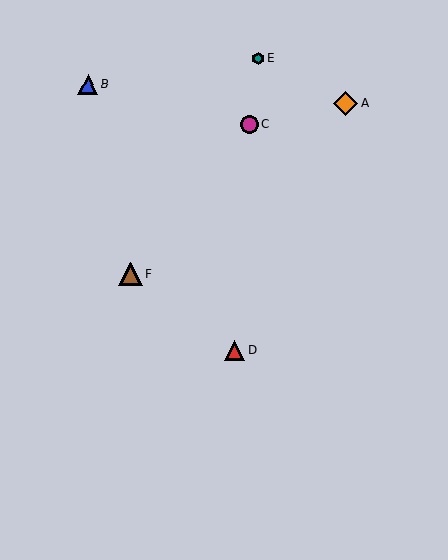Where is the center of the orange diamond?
The center of the orange diamond is at (346, 104).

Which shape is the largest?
The orange diamond (labeled A) is the largest.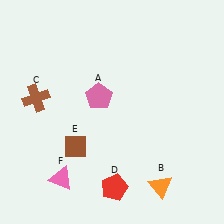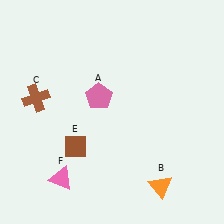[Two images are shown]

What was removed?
The red pentagon (D) was removed in Image 2.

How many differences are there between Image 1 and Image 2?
There is 1 difference between the two images.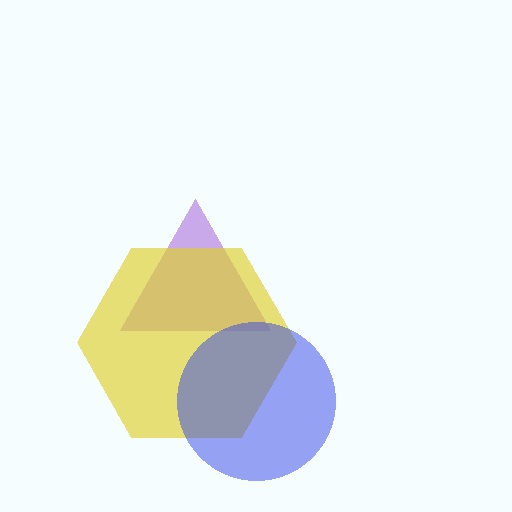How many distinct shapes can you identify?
There are 3 distinct shapes: a purple triangle, a yellow hexagon, a blue circle.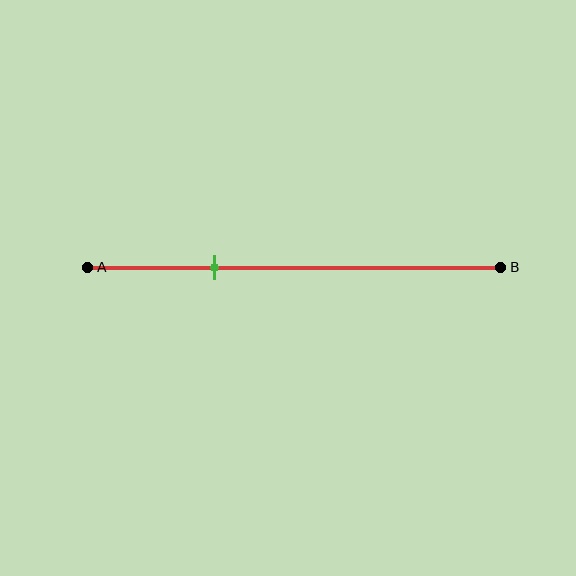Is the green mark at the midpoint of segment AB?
No, the mark is at about 30% from A, not at the 50% midpoint.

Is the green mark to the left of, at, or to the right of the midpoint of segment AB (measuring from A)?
The green mark is to the left of the midpoint of segment AB.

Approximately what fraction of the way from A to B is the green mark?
The green mark is approximately 30% of the way from A to B.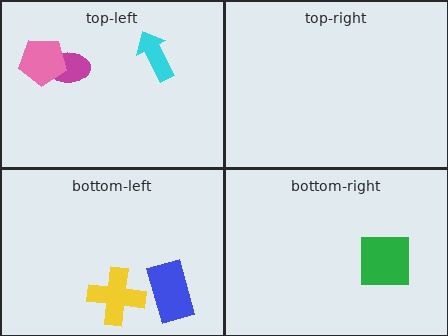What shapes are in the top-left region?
The magenta ellipse, the cyan arrow, the pink pentagon.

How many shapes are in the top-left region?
3.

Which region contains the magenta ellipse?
The top-left region.